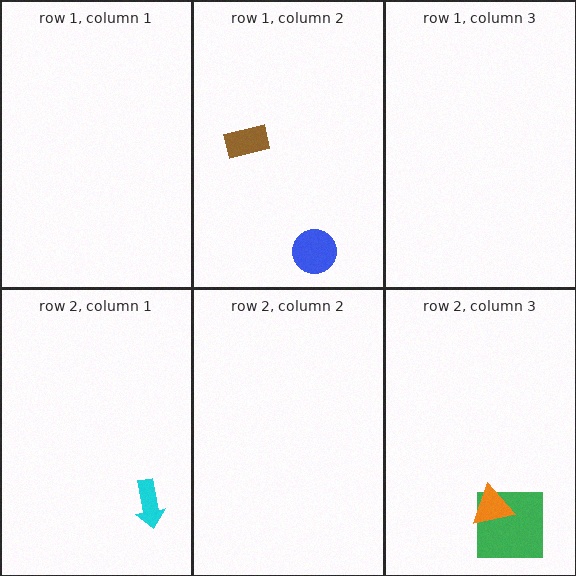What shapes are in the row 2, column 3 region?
The green square, the orange triangle.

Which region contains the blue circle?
The row 1, column 2 region.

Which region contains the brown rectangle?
The row 1, column 2 region.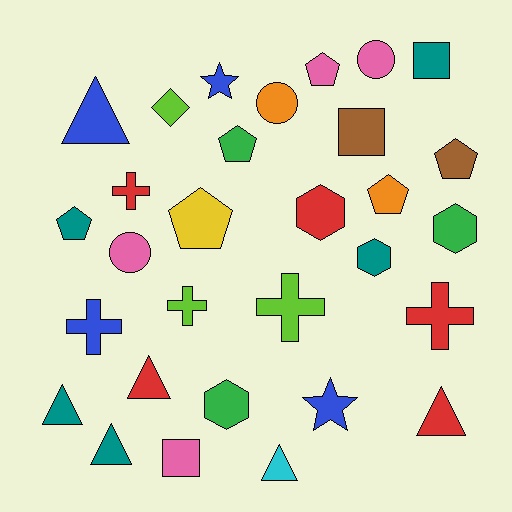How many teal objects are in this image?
There are 5 teal objects.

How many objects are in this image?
There are 30 objects.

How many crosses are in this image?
There are 5 crosses.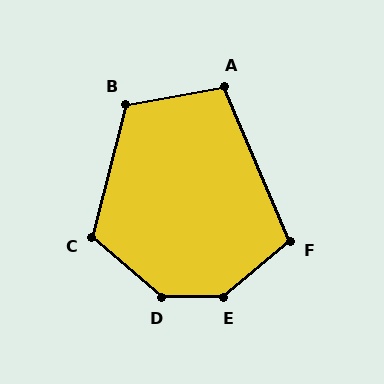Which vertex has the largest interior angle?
E, at approximately 140 degrees.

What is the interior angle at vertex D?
Approximately 139 degrees (obtuse).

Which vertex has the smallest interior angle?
A, at approximately 103 degrees.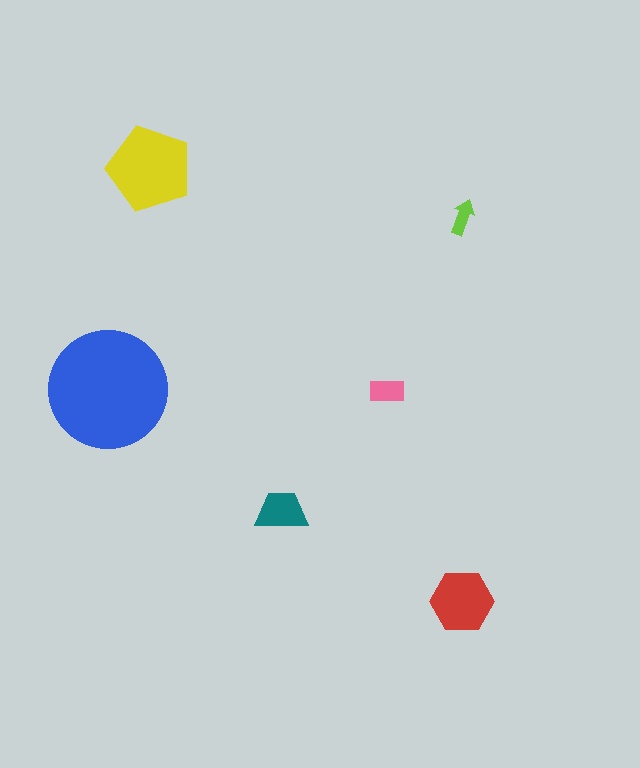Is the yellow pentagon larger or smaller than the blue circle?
Smaller.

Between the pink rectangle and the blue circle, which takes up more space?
The blue circle.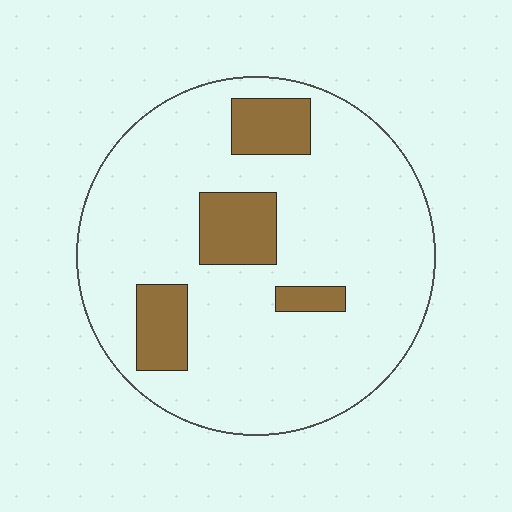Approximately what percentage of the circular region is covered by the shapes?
Approximately 15%.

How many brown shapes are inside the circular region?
4.